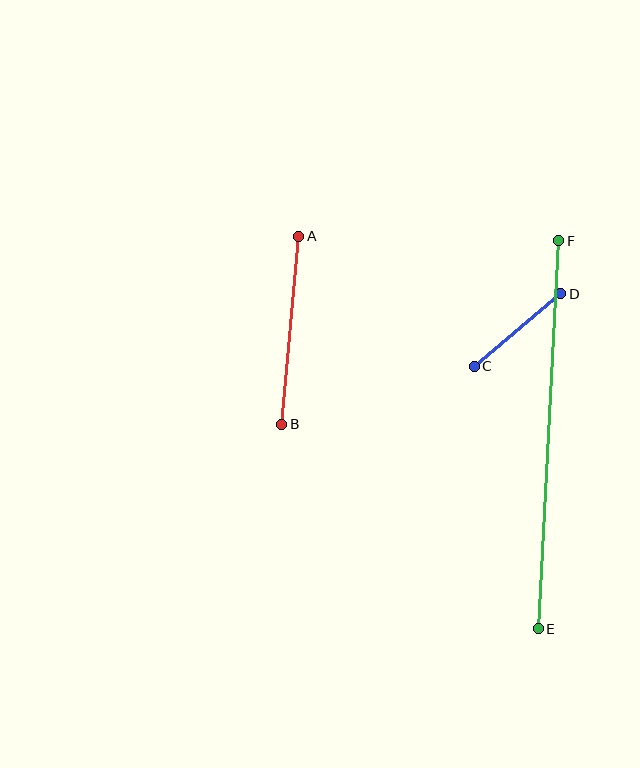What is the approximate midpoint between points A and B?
The midpoint is at approximately (290, 330) pixels.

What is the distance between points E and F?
The distance is approximately 389 pixels.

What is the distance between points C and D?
The distance is approximately 113 pixels.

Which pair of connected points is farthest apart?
Points E and F are farthest apart.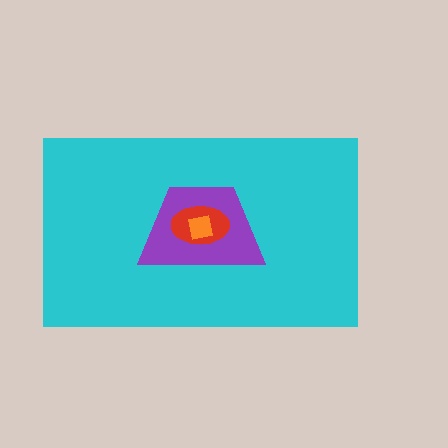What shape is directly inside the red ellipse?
The orange square.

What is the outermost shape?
The cyan rectangle.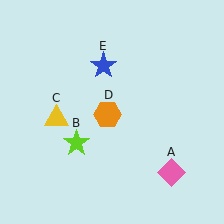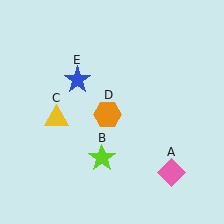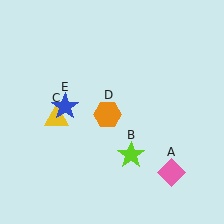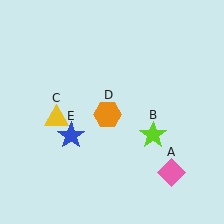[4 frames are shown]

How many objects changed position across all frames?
2 objects changed position: lime star (object B), blue star (object E).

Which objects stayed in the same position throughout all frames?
Pink diamond (object A) and yellow triangle (object C) and orange hexagon (object D) remained stationary.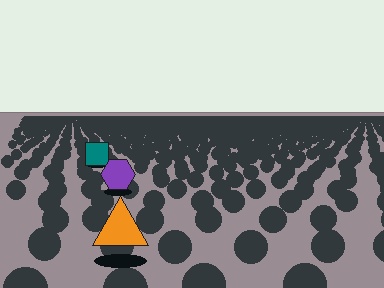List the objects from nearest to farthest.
From nearest to farthest: the orange triangle, the purple hexagon, the teal square.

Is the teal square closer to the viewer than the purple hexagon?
No. The purple hexagon is closer — you can tell from the texture gradient: the ground texture is coarser near it.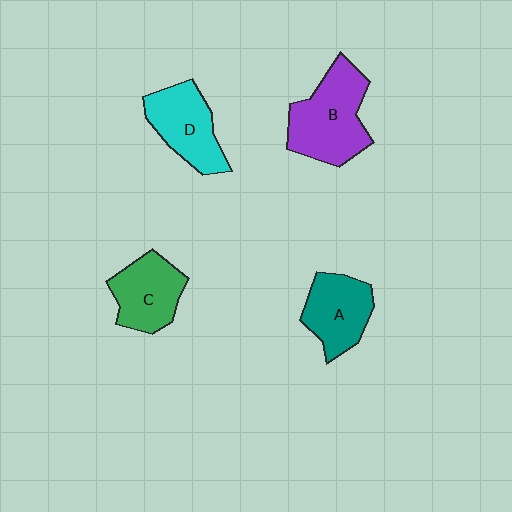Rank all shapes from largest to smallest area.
From largest to smallest: B (purple), D (cyan), A (teal), C (green).